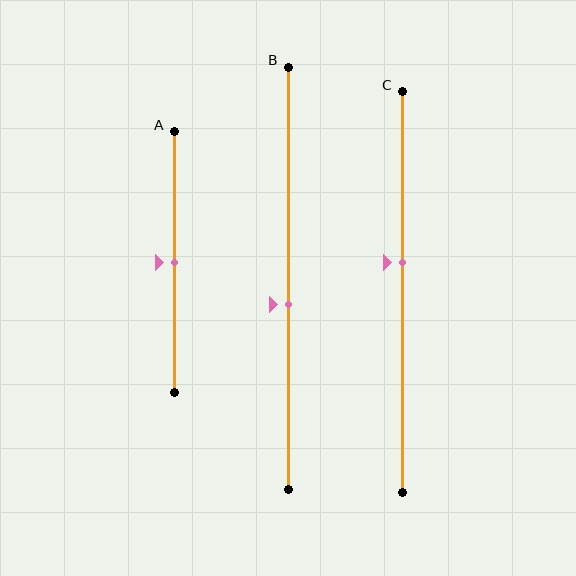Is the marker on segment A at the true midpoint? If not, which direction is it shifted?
Yes, the marker on segment A is at the true midpoint.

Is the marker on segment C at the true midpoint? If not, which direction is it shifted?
No, the marker on segment C is shifted upward by about 7% of the segment length.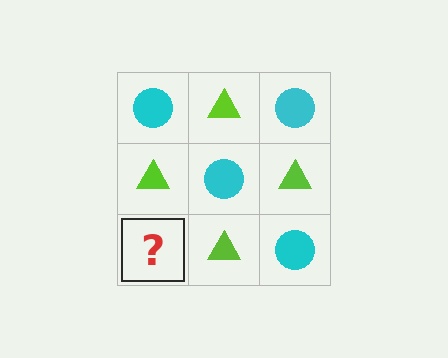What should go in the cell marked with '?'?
The missing cell should contain a cyan circle.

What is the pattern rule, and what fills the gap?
The rule is that it alternates cyan circle and lime triangle in a checkerboard pattern. The gap should be filled with a cyan circle.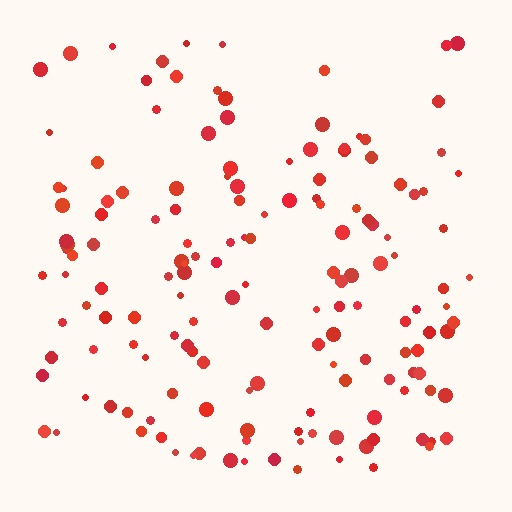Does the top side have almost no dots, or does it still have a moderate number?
Still a moderate number, just noticeably fewer than the bottom.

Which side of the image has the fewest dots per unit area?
The top.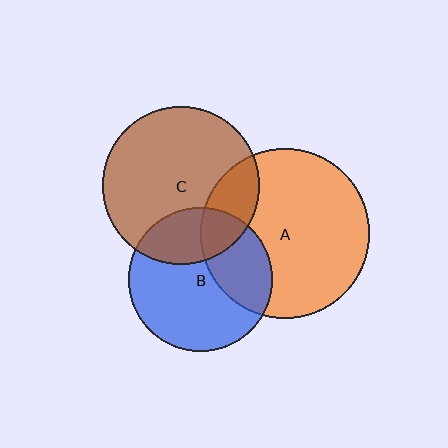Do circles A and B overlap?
Yes.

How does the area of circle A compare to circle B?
Approximately 1.4 times.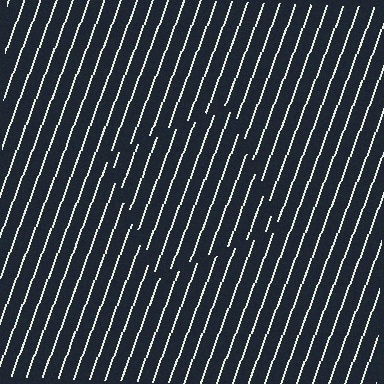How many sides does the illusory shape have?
4 sides — the line-ends trace a square.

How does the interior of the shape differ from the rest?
The interior of the shape contains the same grating, shifted by half a period — the contour is defined by the phase discontinuity where line-ends from the inner and outer gratings abut.